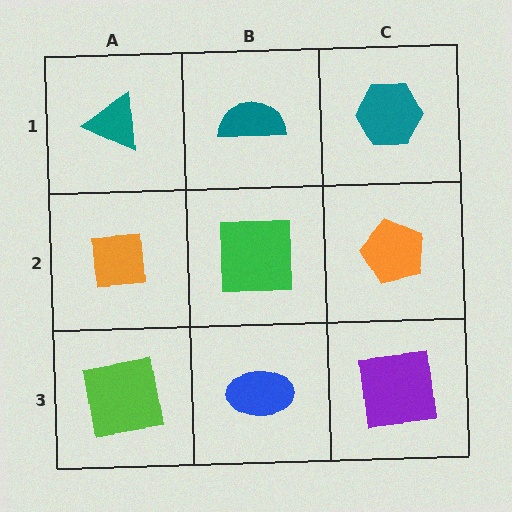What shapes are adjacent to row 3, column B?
A green square (row 2, column B), a lime square (row 3, column A), a purple square (row 3, column C).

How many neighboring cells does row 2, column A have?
3.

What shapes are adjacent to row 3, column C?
An orange pentagon (row 2, column C), a blue ellipse (row 3, column B).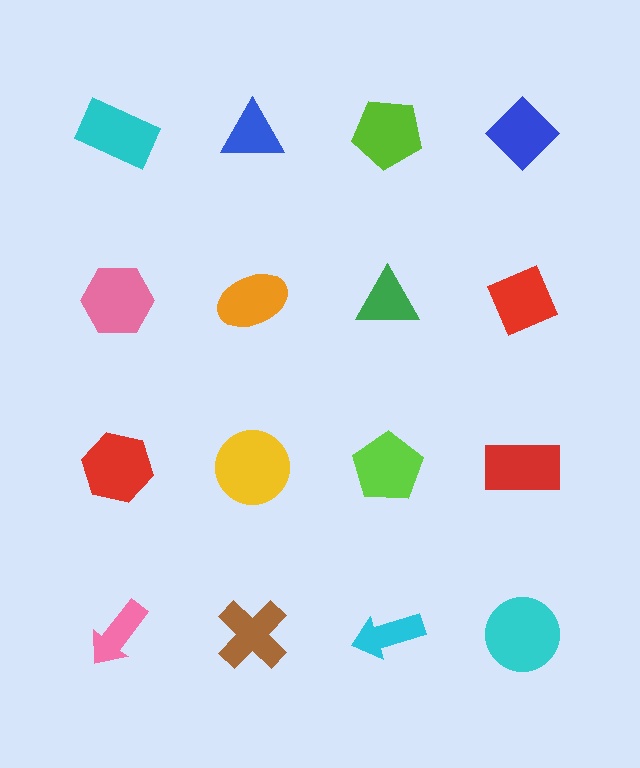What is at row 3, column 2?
A yellow circle.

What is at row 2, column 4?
A red diamond.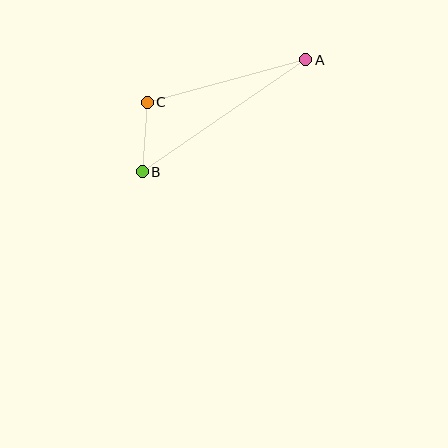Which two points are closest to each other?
Points B and C are closest to each other.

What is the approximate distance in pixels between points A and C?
The distance between A and C is approximately 164 pixels.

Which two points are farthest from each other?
Points A and B are farthest from each other.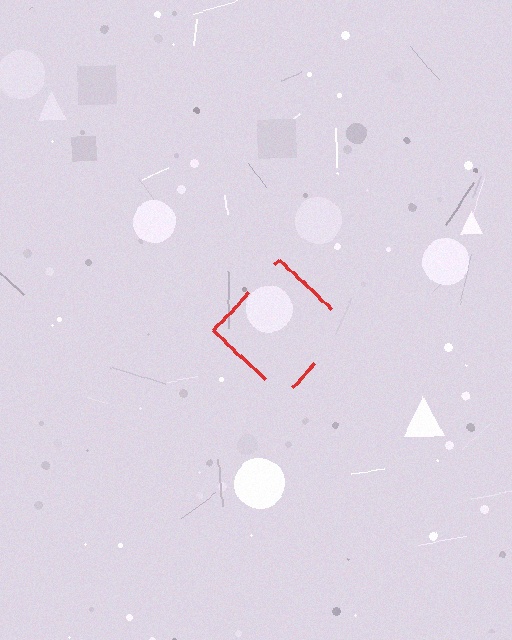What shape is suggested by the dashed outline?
The dashed outline suggests a diamond.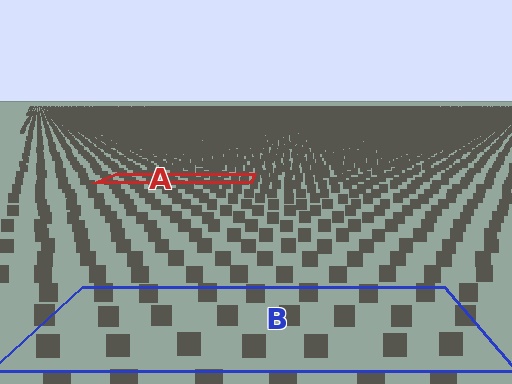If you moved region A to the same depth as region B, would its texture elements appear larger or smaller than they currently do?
They would appear larger. At a closer depth, the same texture elements are projected at a bigger on-screen size.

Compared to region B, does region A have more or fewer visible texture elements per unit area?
Region A has more texture elements per unit area — they are packed more densely because it is farther away.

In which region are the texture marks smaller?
The texture marks are smaller in region A, because it is farther away.